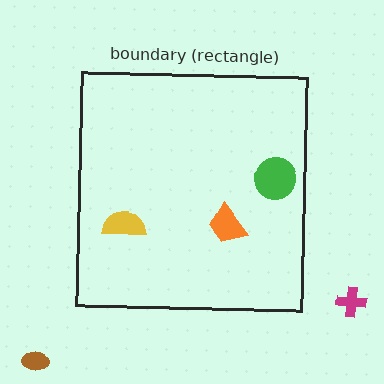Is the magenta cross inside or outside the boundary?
Outside.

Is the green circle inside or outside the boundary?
Inside.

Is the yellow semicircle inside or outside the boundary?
Inside.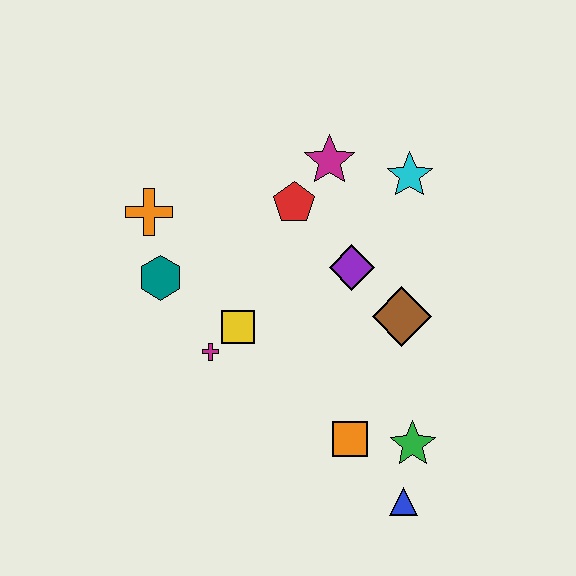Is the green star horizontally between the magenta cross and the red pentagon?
No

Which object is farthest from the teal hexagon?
The blue triangle is farthest from the teal hexagon.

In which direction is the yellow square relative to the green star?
The yellow square is to the left of the green star.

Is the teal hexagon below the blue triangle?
No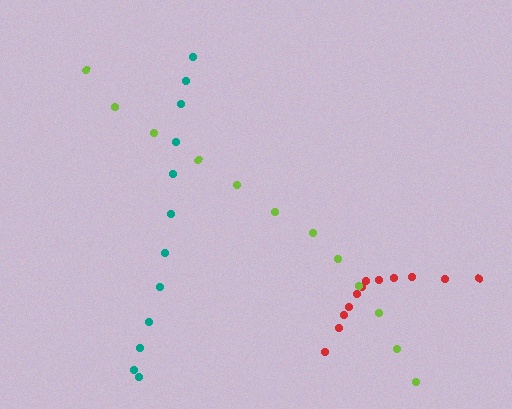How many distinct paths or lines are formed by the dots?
There are 3 distinct paths.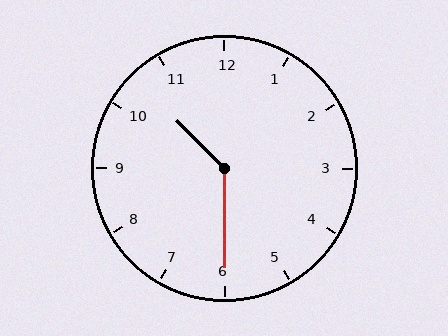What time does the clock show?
10:30.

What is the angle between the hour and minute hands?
Approximately 135 degrees.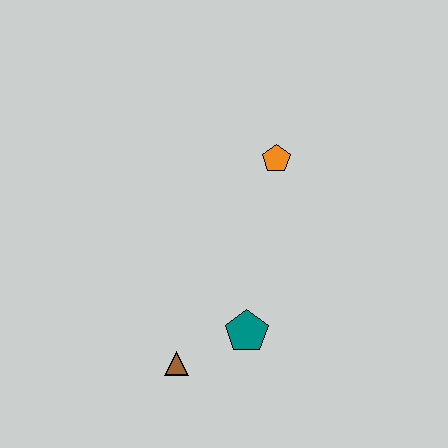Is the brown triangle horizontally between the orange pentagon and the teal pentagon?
No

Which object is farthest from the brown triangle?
The orange pentagon is farthest from the brown triangle.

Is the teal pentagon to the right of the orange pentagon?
No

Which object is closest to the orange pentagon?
The teal pentagon is closest to the orange pentagon.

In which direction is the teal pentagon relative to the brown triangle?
The teal pentagon is to the right of the brown triangle.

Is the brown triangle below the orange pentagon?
Yes